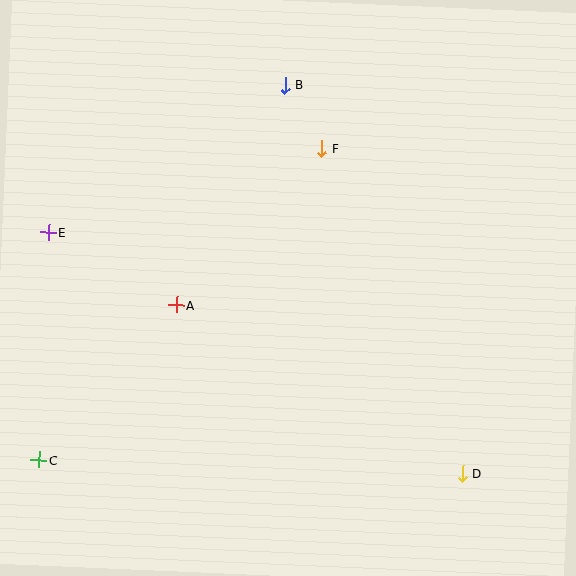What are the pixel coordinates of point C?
Point C is at (39, 460).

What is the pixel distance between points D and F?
The distance between D and F is 354 pixels.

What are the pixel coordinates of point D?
Point D is at (463, 474).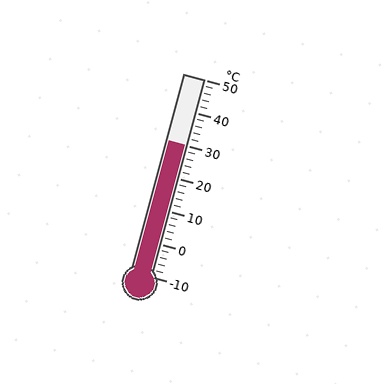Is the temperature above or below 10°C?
The temperature is above 10°C.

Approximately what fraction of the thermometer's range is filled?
The thermometer is filled to approximately 65% of its range.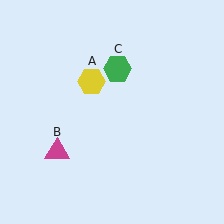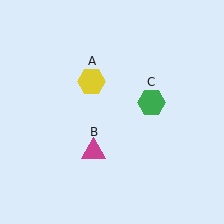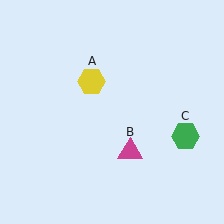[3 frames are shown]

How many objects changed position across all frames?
2 objects changed position: magenta triangle (object B), green hexagon (object C).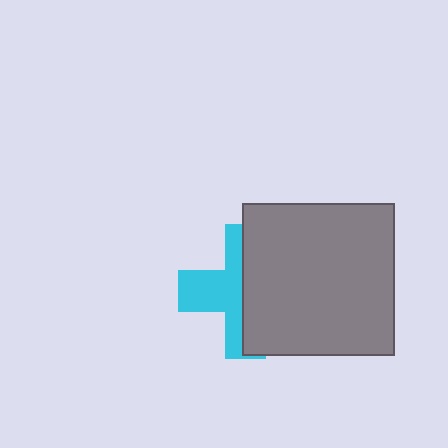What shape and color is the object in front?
The object in front is a gray square.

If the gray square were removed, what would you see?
You would see the complete cyan cross.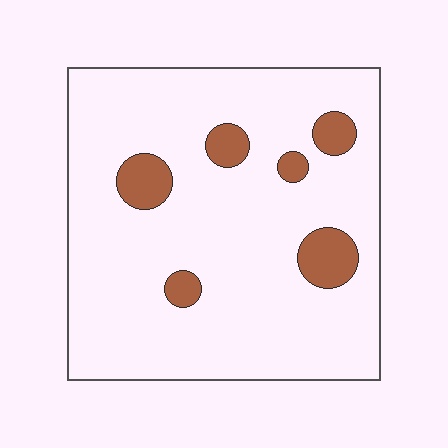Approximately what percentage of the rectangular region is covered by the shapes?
Approximately 10%.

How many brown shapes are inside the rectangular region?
6.